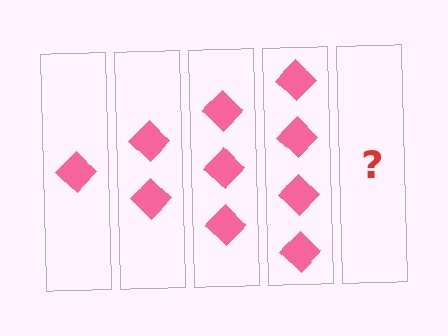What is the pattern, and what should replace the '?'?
The pattern is that each step adds one more diamond. The '?' should be 5 diamonds.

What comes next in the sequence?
The next element should be 5 diamonds.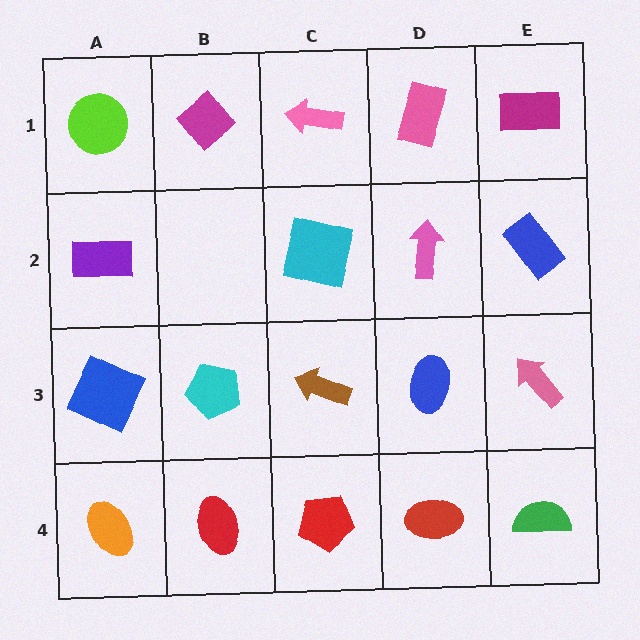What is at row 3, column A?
A blue square.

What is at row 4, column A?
An orange ellipse.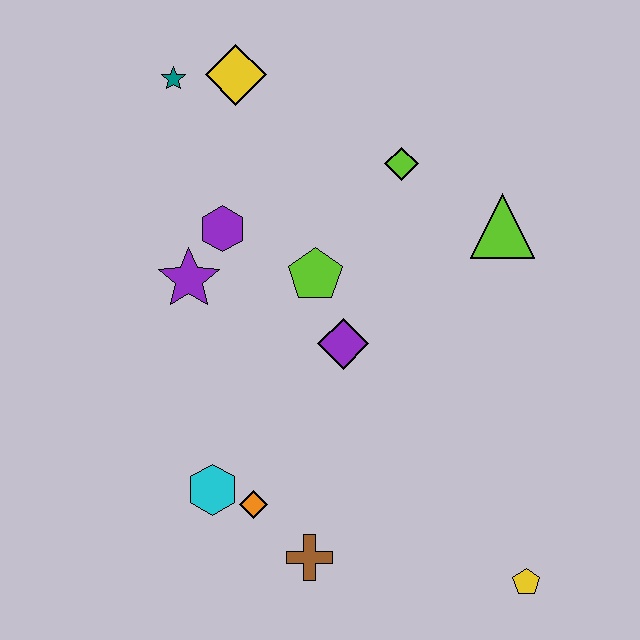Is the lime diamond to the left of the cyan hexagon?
No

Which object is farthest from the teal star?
The yellow pentagon is farthest from the teal star.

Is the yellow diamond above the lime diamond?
Yes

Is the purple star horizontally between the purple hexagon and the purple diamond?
No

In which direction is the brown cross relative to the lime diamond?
The brown cross is below the lime diamond.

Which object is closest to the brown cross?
The orange diamond is closest to the brown cross.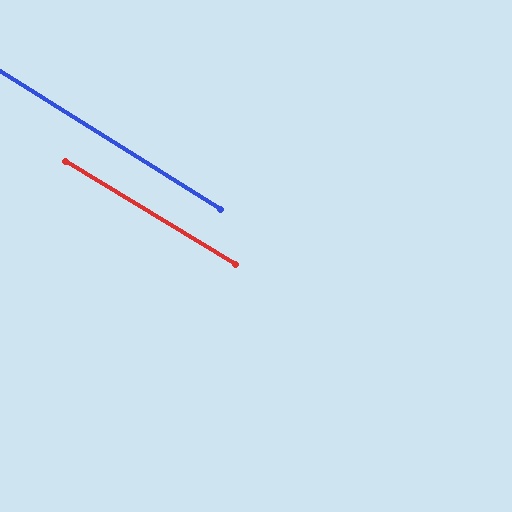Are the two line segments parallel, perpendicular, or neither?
Parallel — their directions differ by only 0.8°.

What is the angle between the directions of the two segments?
Approximately 1 degree.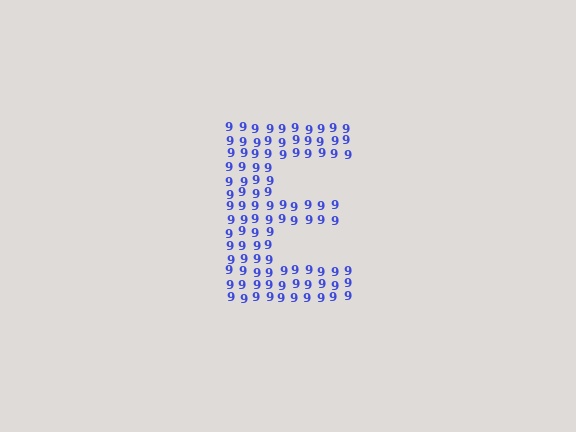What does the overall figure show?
The overall figure shows the letter E.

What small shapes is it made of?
It is made of small digit 9's.